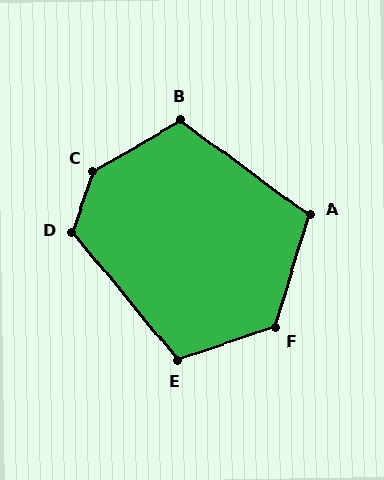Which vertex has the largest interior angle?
C, at approximately 139 degrees.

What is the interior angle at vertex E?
Approximately 111 degrees (obtuse).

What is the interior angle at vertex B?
Approximately 113 degrees (obtuse).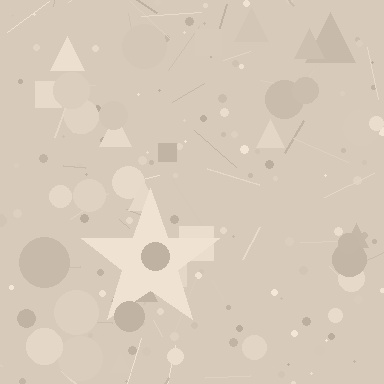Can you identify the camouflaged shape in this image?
The camouflaged shape is a star.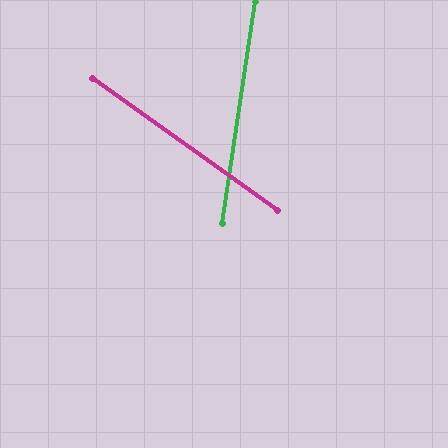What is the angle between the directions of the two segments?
Approximately 63 degrees.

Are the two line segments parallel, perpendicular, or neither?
Neither parallel nor perpendicular — they differ by about 63°.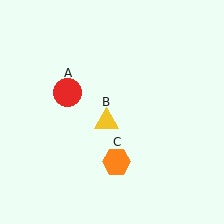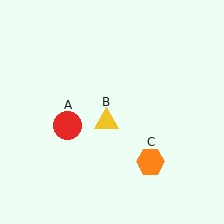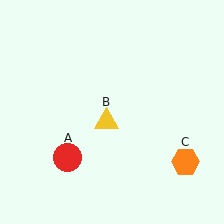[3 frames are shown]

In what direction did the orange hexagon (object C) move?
The orange hexagon (object C) moved right.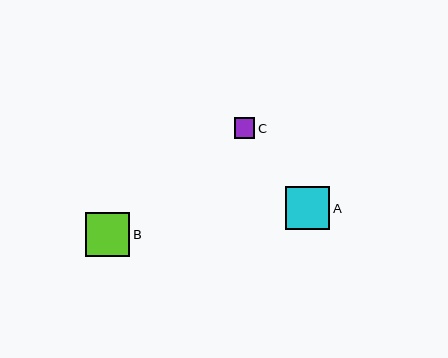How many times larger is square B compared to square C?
Square B is approximately 2.1 times the size of square C.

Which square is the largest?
Square B is the largest with a size of approximately 44 pixels.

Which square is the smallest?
Square C is the smallest with a size of approximately 21 pixels.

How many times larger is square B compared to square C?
Square B is approximately 2.1 times the size of square C.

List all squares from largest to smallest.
From largest to smallest: B, A, C.